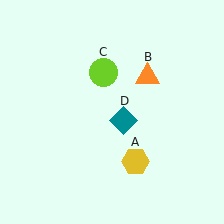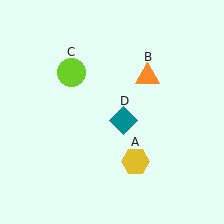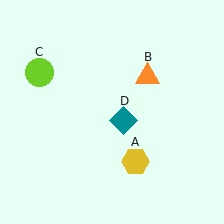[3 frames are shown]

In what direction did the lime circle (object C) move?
The lime circle (object C) moved left.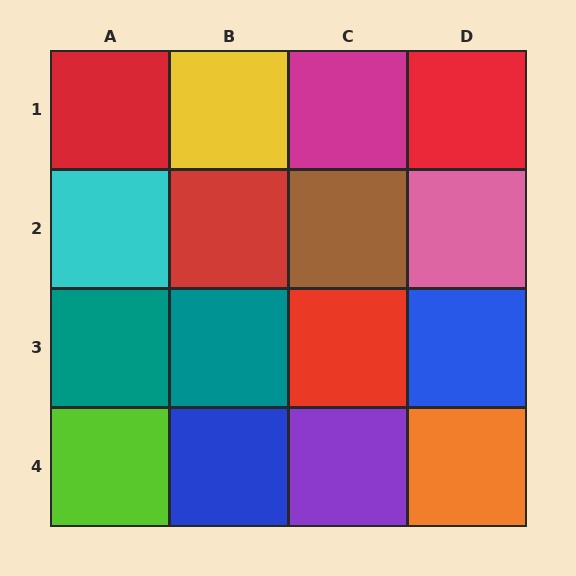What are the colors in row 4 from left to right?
Lime, blue, purple, orange.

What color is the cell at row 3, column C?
Red.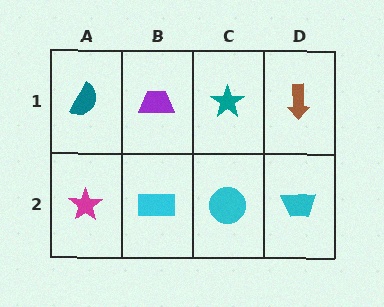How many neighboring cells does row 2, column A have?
2.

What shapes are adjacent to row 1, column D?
A cyan trapezoid (row 2, column D), a teal star (row 1, column C).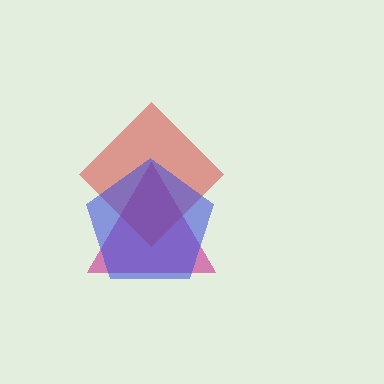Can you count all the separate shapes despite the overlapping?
Yes, there are 3 separate shapes.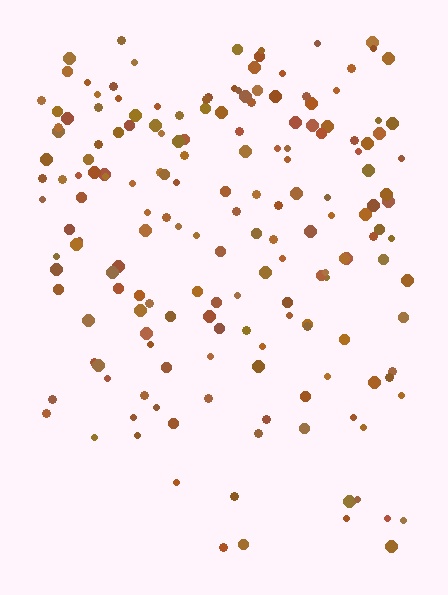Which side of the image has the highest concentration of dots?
The top.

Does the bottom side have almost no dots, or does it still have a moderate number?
Still a moderate number, just noticeably fewer than the top.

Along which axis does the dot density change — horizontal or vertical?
Vertical.